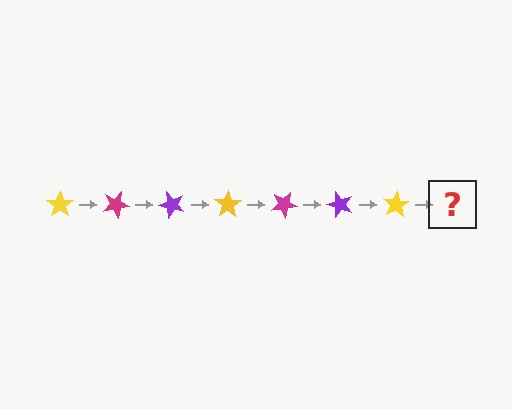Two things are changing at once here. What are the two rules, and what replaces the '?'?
The two rules are that it rotates 25 degrees each step and the color cycles through yellow, magenta, and purple. The '?' should be a magenta star, rotated 175 degrees from the start.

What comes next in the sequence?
The next element should be a magenta star, rotated 175 degrees from the start.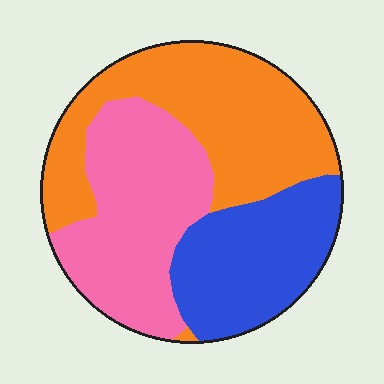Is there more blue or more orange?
Orange.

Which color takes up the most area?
Orange, at roughly 40%.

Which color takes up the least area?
Blue, at roughly 25%.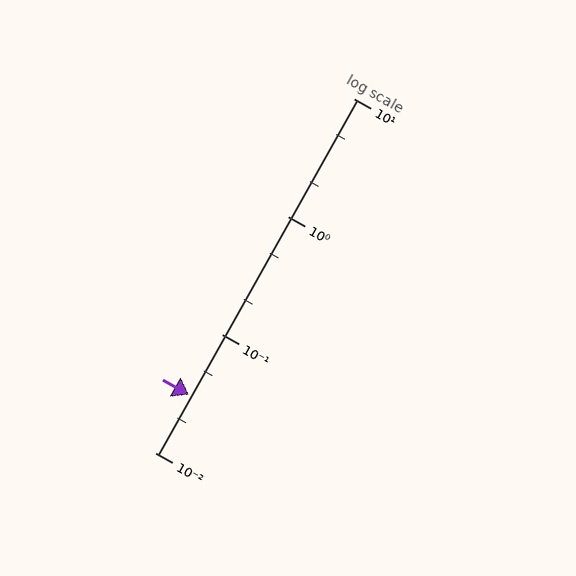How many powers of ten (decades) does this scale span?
The scale spans 3 decades, from 0.01 to 10.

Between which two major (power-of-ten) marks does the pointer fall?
The pointer is between 0.01 and 0.1.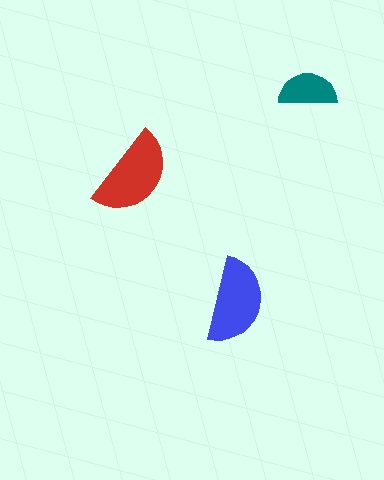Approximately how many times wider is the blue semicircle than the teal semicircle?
About 1.5 times wider.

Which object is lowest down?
The blue semicircle is bottommost.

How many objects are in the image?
There are 3 objects in the image.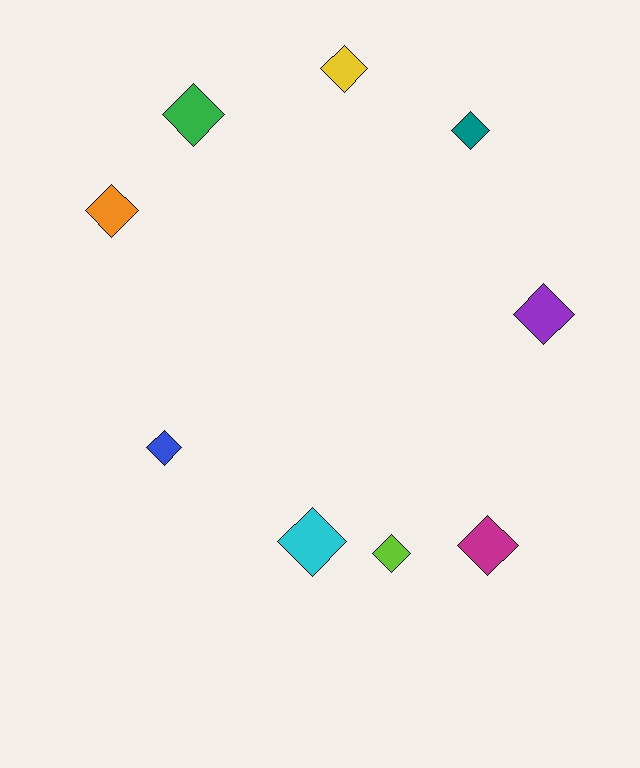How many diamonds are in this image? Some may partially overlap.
There are 9 diamonds.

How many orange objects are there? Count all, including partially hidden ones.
There is 1 orange object.